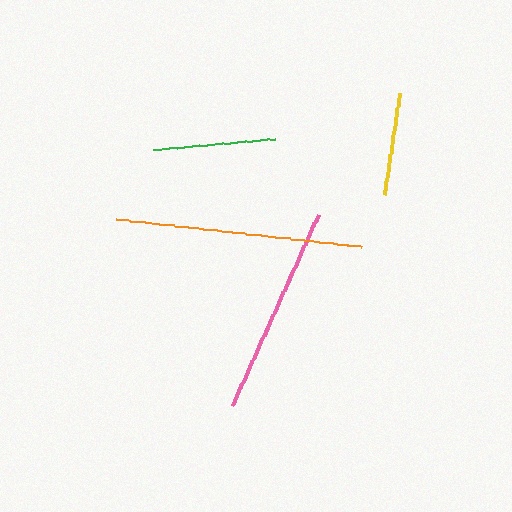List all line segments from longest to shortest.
From longest to shortest: orange, pink, green, yellow.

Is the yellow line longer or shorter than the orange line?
The orange line is longer than the yellow line.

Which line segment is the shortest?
The yellow line is the shortest at approximately 103 pixels.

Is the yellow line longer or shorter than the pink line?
The pink line is longer than the yellow line.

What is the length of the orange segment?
The orange segment is approximately 247 pixels long.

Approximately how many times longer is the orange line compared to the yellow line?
The orange line is approximately 2.4 times the length of the yellow line.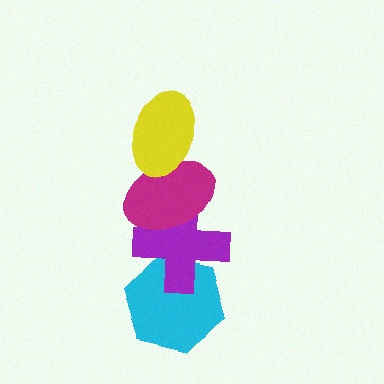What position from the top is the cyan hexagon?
The cyan hexagon is 4th from the top.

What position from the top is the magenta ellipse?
The magenta ellipse is 2nd from the top.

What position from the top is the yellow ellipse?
The yellow ellipse is 1st from the top.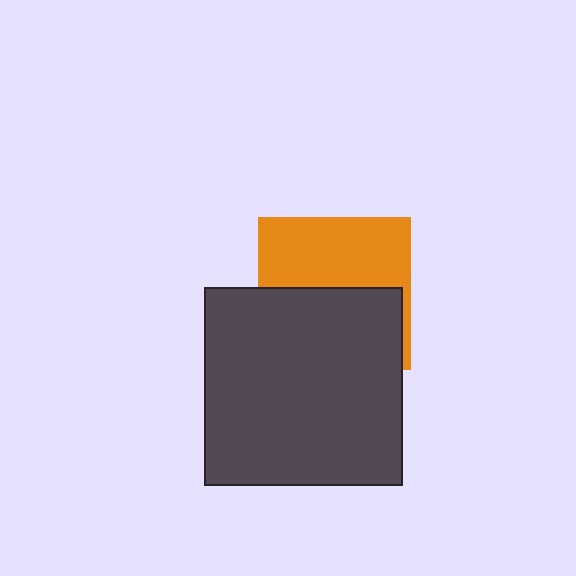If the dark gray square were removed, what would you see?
You would see the complete orange square.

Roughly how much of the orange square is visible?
About half of it is visible (roughly 49%).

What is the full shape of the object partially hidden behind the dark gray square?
The partially hidden object is an orange square.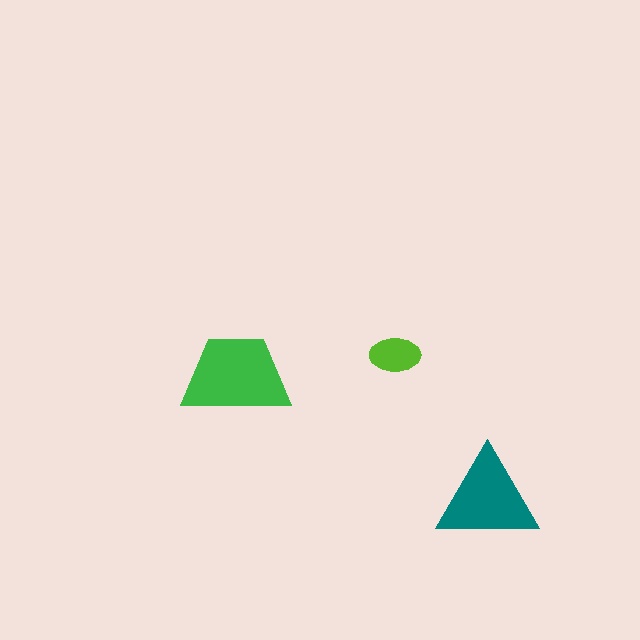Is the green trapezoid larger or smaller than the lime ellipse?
Larger.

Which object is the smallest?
The lime ellipse.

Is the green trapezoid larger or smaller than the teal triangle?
Larger.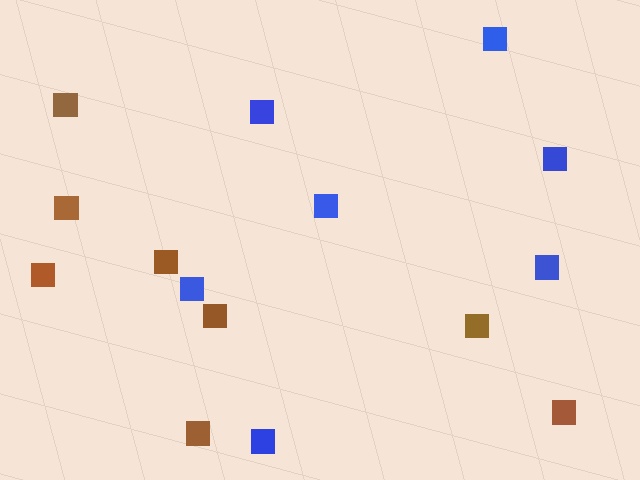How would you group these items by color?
There are 2 groups: one group of blue squares (7) and one group of brown squares (8).